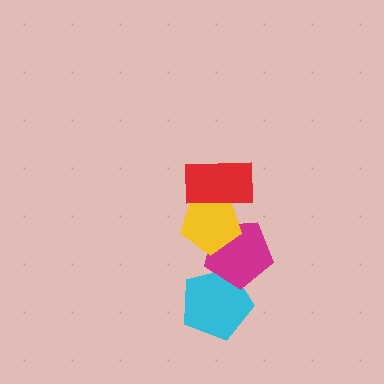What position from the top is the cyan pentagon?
The cyan pentagon is 4th from the top.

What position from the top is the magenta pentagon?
The magenta pentagon is 3rd from the top.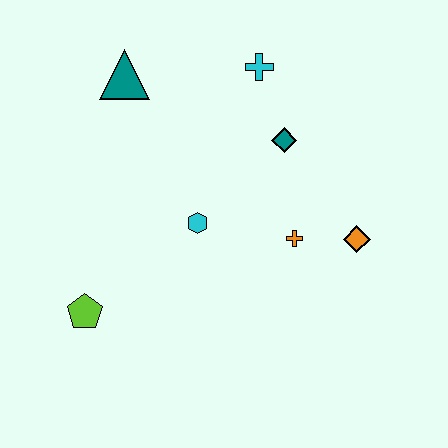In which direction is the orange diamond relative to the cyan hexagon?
The orange diamond is to the right of the cyan hexagon.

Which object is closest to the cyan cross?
The teal diamond is closest to the cyan cross.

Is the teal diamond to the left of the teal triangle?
No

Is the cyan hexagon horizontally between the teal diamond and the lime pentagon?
Yes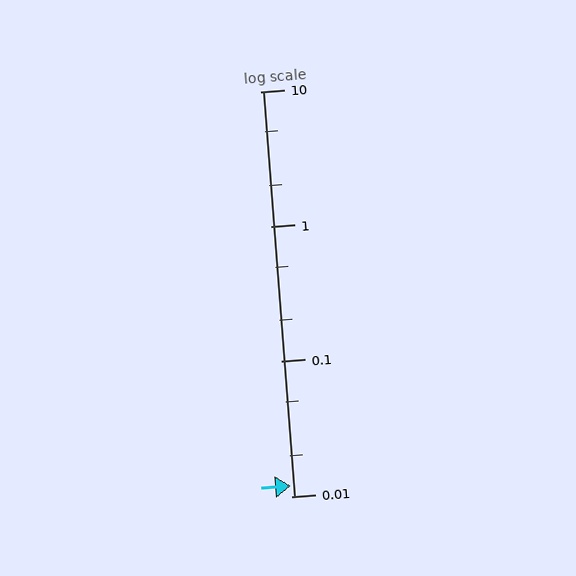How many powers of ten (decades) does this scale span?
The scale spans 3 decades, from 0.01 to 10.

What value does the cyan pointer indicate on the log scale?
The pointer indicates approximately 0.012.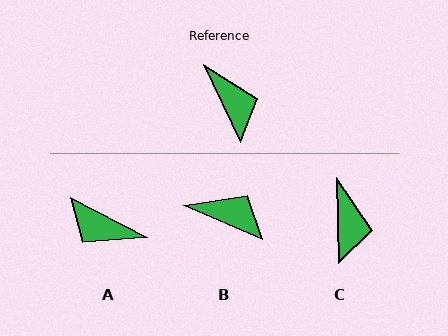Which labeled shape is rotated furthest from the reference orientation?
A, about 144 degrees away.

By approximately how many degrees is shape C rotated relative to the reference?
Approximately 24 degrees clockwise.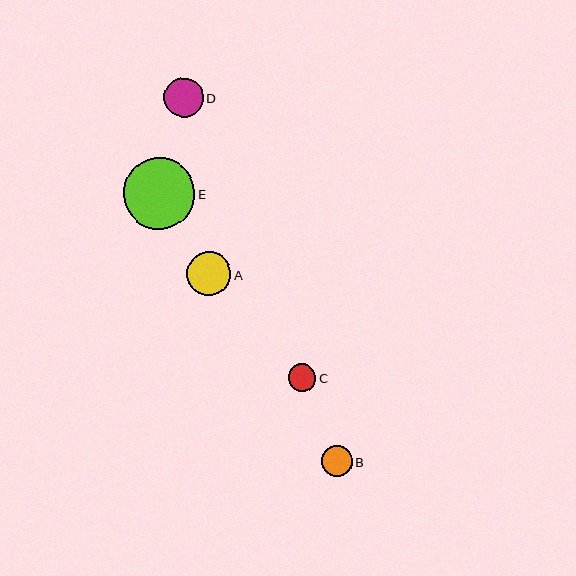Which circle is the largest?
Circle E is the largest with a size of approximately 71 pixels.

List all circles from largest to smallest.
From largest to smallest: E, A, D, B, C.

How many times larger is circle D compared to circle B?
Circle D is approximately 1.3 times the size of circle B.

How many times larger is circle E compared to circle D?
Circle E is approximately 1.8 times the size of circle D.